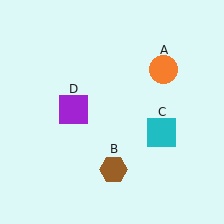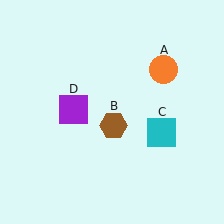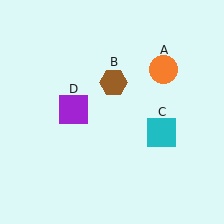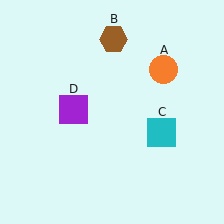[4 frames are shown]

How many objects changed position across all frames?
1 object changed position: brown hexagon (object B).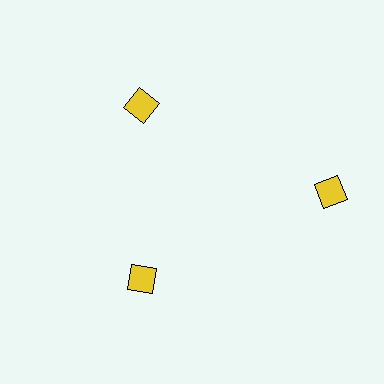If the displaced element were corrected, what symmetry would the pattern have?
It would have 3-fold rotational symmetry — the pattern would map onto itself every 120 degrees.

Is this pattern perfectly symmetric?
No. The 3 yellow diamonds are arranged in a ring, but one element near the 3 o'clock position is pushed outward from the center, breaking the 3-fold rotational symmetry.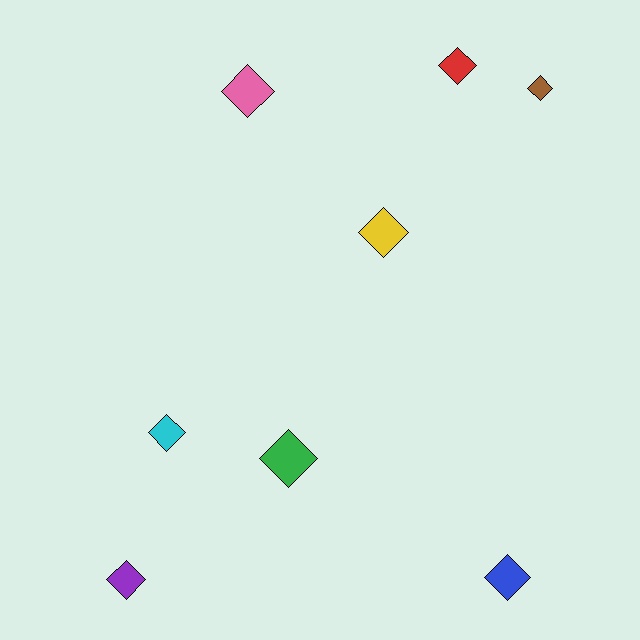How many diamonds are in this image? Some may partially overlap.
There are 8 diamonds.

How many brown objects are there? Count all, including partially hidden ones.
There is 1 brown object.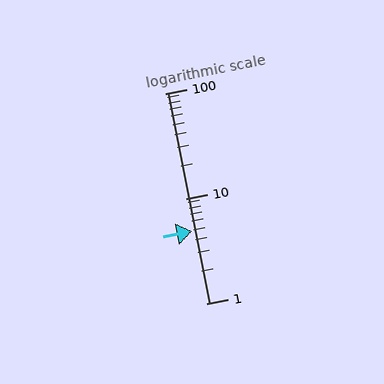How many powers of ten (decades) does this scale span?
The scale spans 2 decades, from 1 to 100.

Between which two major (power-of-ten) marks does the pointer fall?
The pointer is between 1 and 10.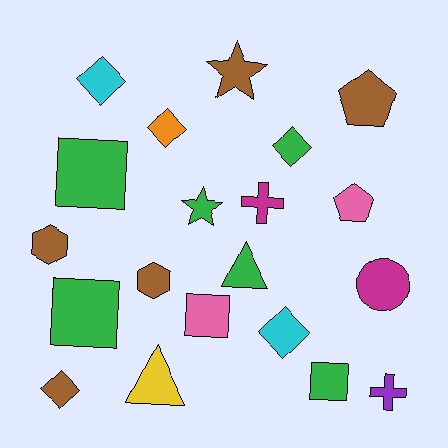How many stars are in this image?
There are 2 stars.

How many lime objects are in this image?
There are no lime objects.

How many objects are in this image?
There are 20 objects.